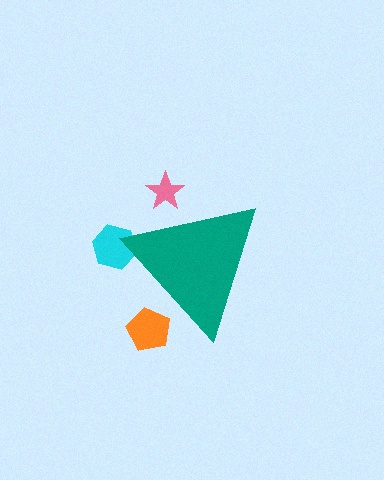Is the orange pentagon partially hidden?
Yes, the orange pentagon is partially hidden behind the teal triangle.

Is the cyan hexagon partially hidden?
Yes, the cyan hexagon is partially hidden behind the teal triangle.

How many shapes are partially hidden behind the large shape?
3 shapes are partially hidden.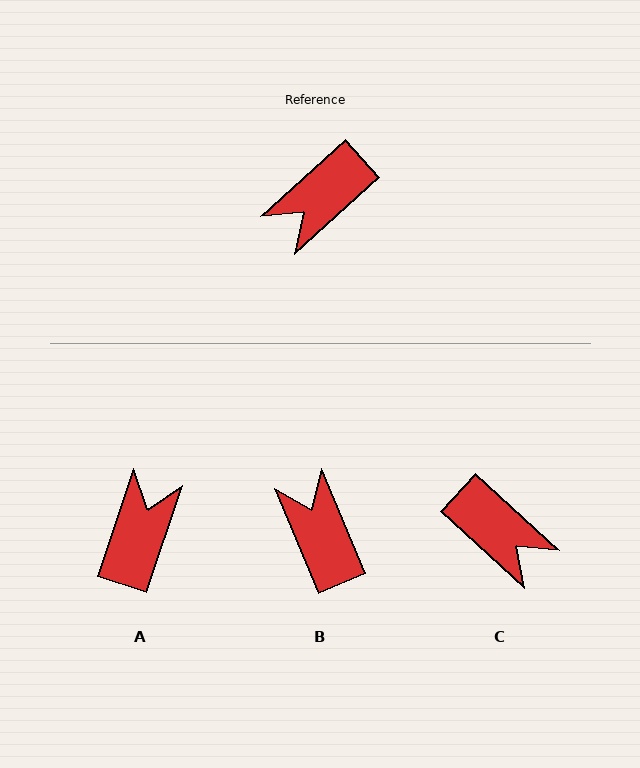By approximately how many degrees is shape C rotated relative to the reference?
Approximately 95 degrees counter-clockwise.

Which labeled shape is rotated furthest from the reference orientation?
A, about 151 degrees away.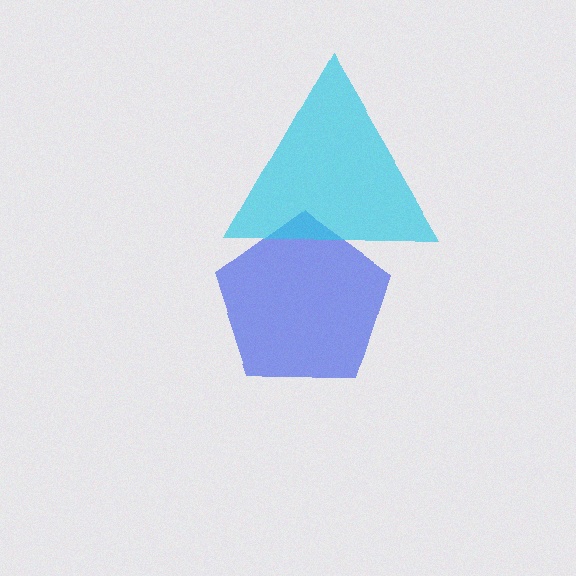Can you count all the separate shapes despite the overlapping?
Yes, there are 2 separate shapes.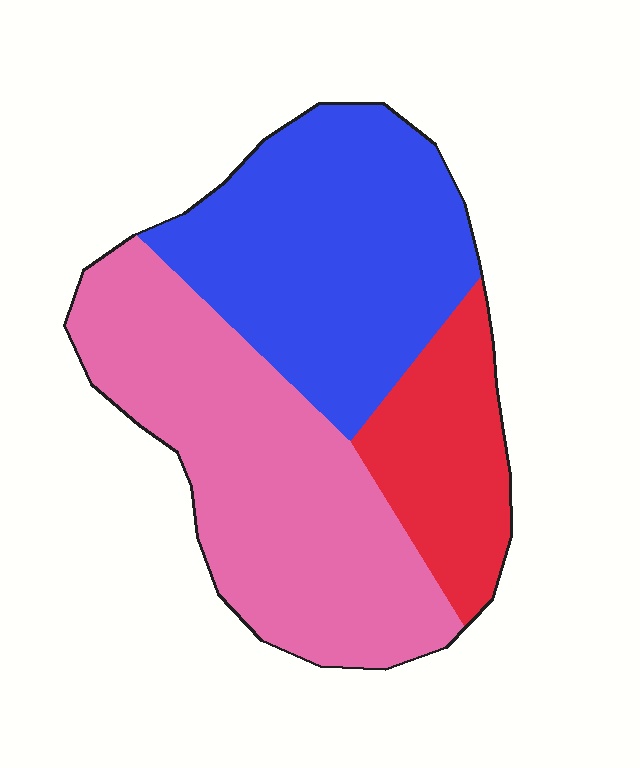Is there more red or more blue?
Blue.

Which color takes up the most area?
Pink, at roughly 45%.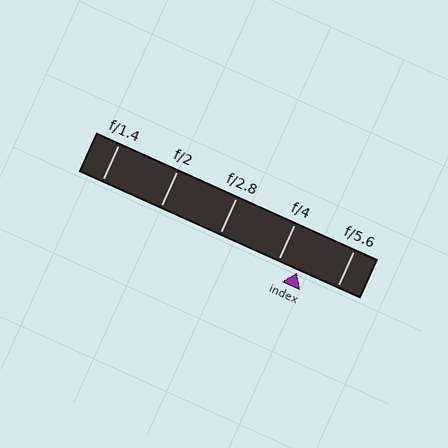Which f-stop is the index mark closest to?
The index mark is closest to f/4.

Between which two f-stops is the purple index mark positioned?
The index mark is between f/4 and f/5.6.